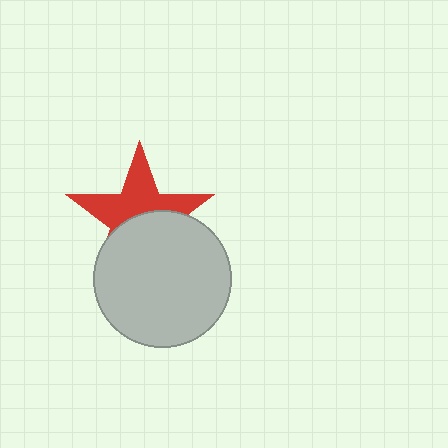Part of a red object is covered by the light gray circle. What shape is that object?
It is a star.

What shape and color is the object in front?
The object in front is a light gray circle.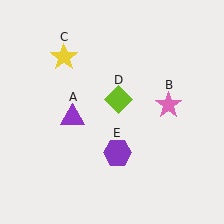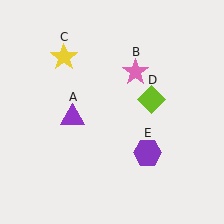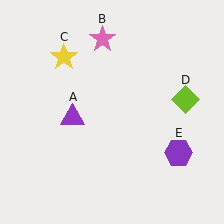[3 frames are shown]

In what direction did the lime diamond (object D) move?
The lime diamond (object D) moved right.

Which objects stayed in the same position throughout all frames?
Purple triangle (object A) and yellow star (object C) remained stationary.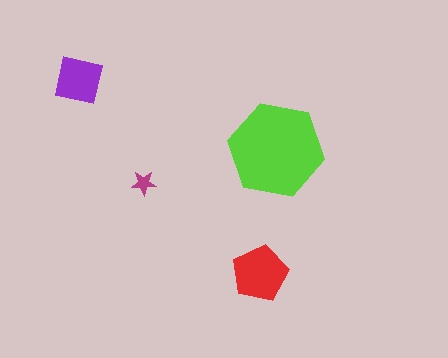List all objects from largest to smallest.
The lime hexagon, the red pentagon, the purple square, the magenta star.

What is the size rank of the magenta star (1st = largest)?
4th.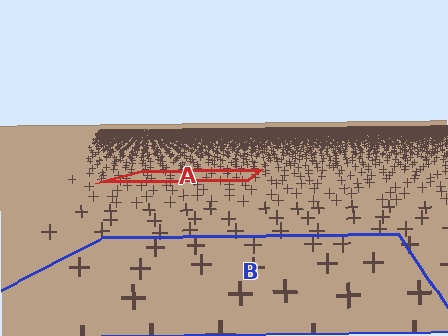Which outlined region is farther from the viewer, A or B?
Region A is farther from the viewer — the texture elements inside it appear smaller and more densely packed.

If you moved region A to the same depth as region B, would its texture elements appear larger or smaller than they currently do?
They would appear larger. At a closer depth, the same texture elements are projected at a bigger on-screen size.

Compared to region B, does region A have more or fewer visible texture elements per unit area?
Region A has more texture elements per unit area — they are packed more densely because it is farther away.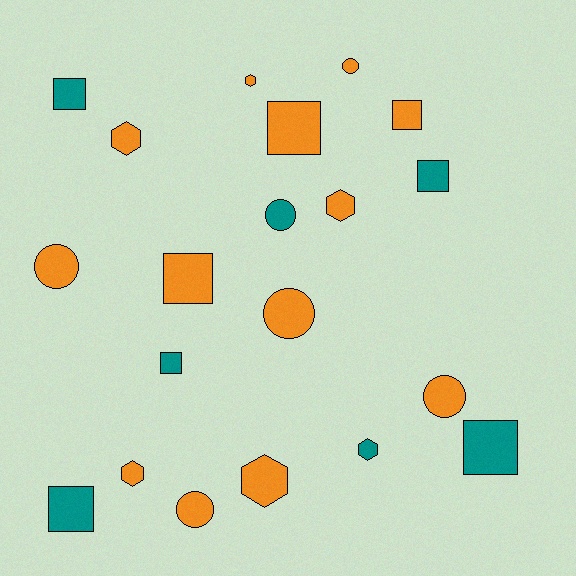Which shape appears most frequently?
Square, with 8 objects.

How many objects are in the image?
There are 20 objects.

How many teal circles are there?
There is 1 teal circle.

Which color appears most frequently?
Orange, with 13 objects.